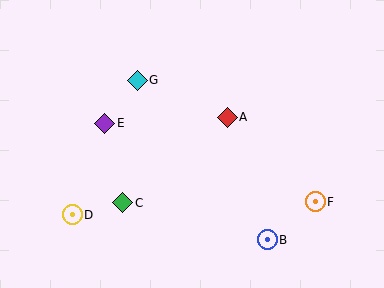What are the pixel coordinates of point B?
Point B is at (267, 240).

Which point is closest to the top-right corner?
Point A is closest to the top-right corner.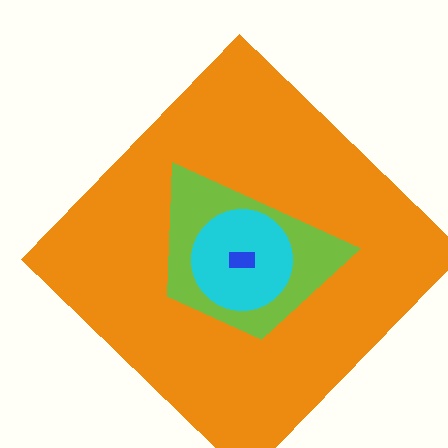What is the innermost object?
The blue rectangle.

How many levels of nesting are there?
4.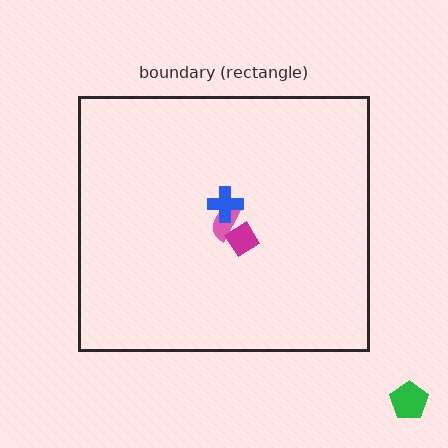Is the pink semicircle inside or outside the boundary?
Inside.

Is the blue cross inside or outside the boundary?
Inside.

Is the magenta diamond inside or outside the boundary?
Inside.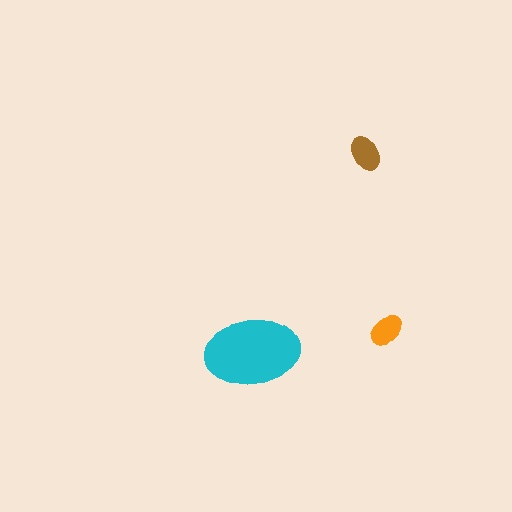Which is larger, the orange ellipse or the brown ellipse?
The brown one.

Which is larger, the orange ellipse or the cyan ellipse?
The cyan one.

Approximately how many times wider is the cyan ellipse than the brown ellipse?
About 2.5 times wider.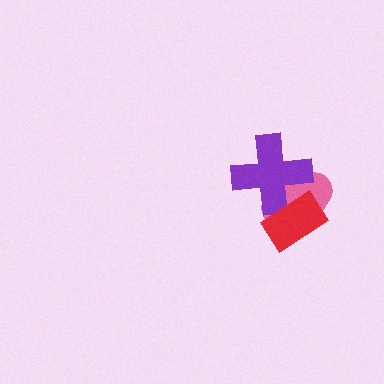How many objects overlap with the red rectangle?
2 objects overlap with the red rectangle.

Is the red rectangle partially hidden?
No, no other shape covers it.